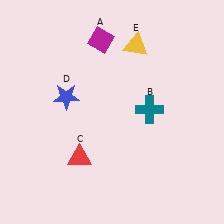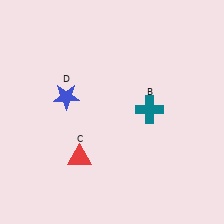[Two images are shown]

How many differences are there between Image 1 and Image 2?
There are 2 differences between the two images.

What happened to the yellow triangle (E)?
The yellow triangle (E) was removed in Image 2. It was in the top-right area of Image 1.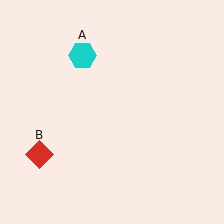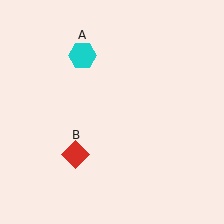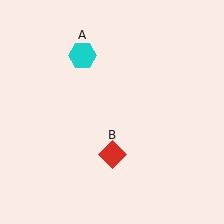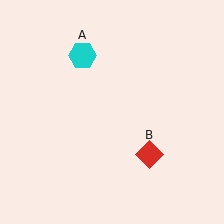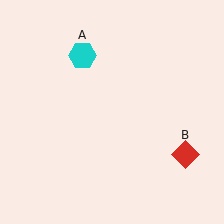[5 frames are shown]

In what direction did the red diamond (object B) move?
The red diamond (object B) moved right.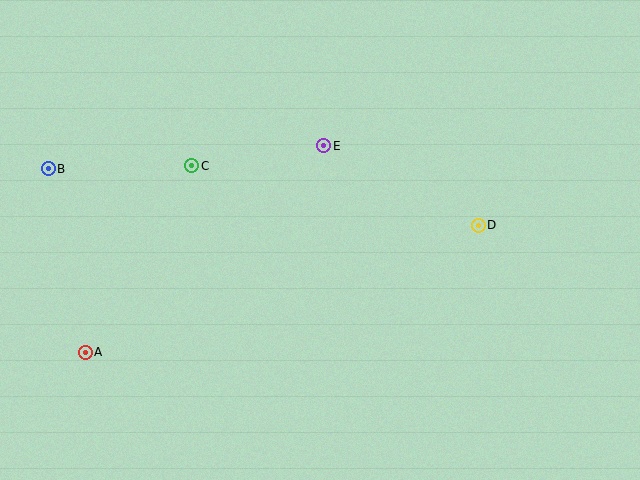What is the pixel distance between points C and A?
The distance between C and A is 215 pixels.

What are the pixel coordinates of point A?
Point A is at (85, 352).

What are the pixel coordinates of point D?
Point D is at (478, 225).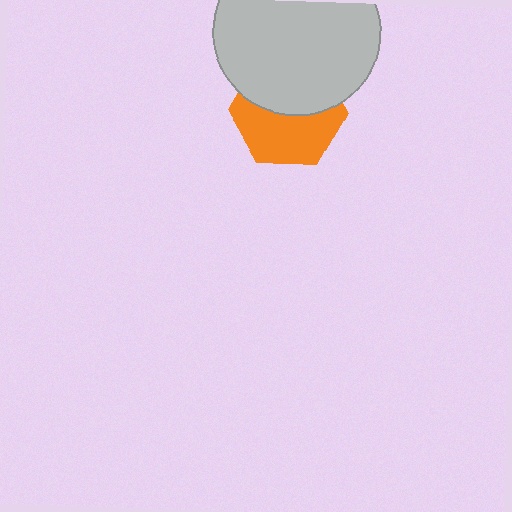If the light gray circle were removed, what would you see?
You would see the complete orange hexagon.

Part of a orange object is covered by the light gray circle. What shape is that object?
It is a hexagon.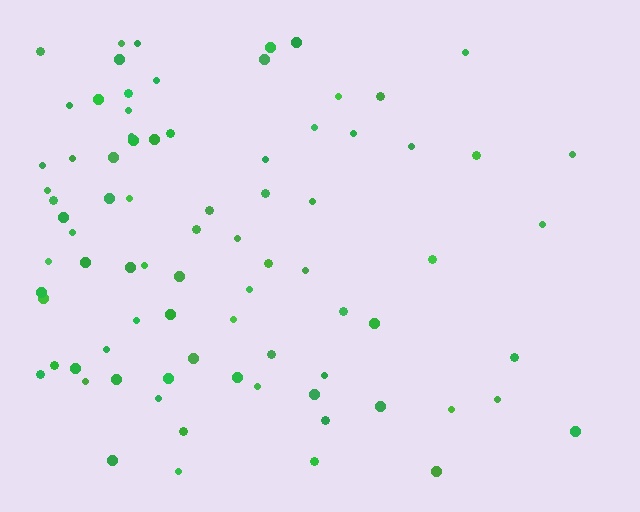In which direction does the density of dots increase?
From right to left, with the left side densest.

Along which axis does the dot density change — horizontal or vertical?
Horizontal.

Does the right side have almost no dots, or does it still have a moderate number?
Still a moderate number, just noticeably fewer than the left.